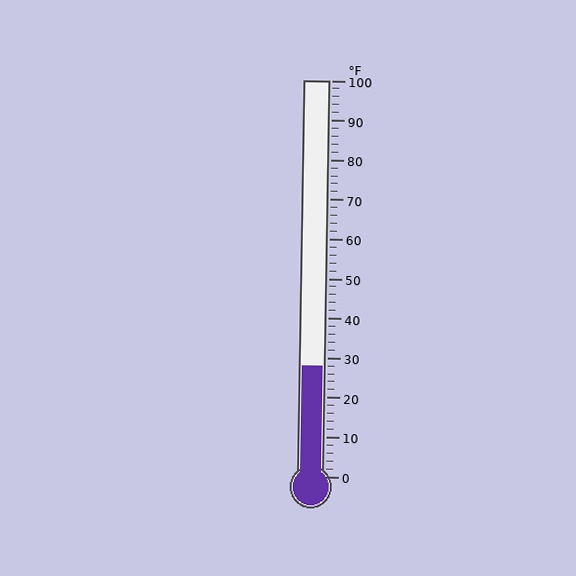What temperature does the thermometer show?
The thermometer shows approximately 28°F.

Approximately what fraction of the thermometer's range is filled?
The thermometer is filled to approximately 30% of its range.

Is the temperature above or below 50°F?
The temperature is below 50°F.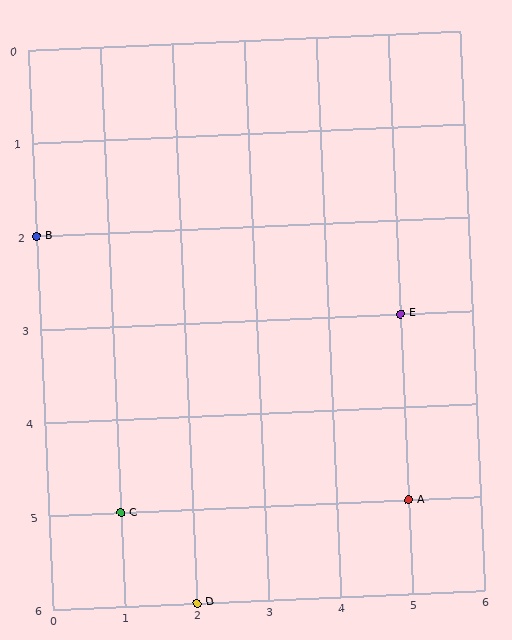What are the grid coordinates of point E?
Point E is at grid coordinates (5, 3).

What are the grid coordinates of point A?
Point A is at grid coordinates (5, 5).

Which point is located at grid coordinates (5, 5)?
Point A is at (5, 5).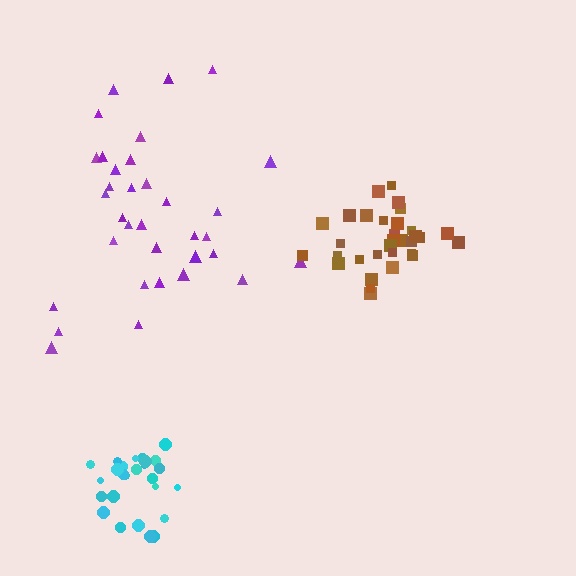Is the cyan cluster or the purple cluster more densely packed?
Cyan.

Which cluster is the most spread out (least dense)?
Purple.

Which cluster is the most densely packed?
Cyan.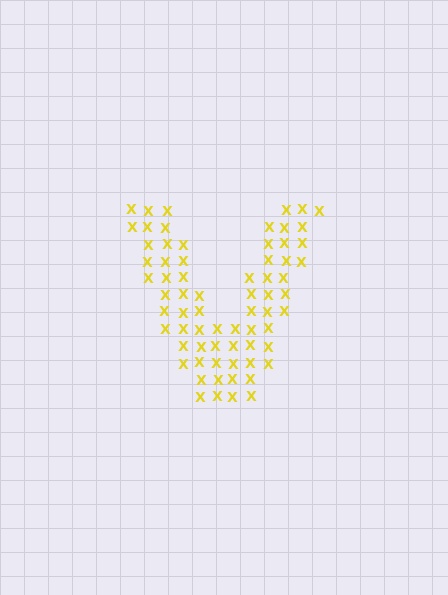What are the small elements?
The small elements are letter X's.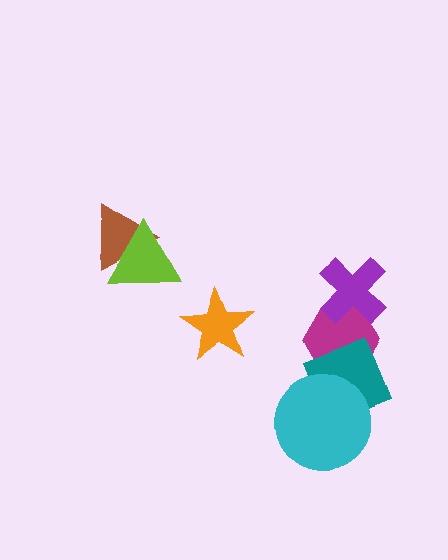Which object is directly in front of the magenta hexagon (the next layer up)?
The teal diamond is directly in front of the magenta hexagon.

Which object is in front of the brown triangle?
The lime triangle is in front of the brown triangle.